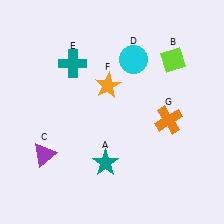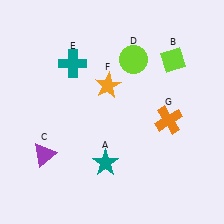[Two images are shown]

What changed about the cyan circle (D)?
In Image 1, D is cyan. In Image 2, it changed to lime.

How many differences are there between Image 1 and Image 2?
There is 1 difference between the two images.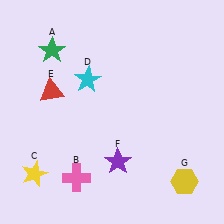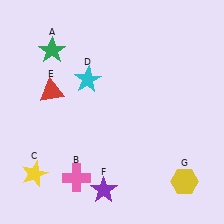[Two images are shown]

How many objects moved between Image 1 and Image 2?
1 object moved between the two images.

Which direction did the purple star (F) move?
The purple star (F) moved down.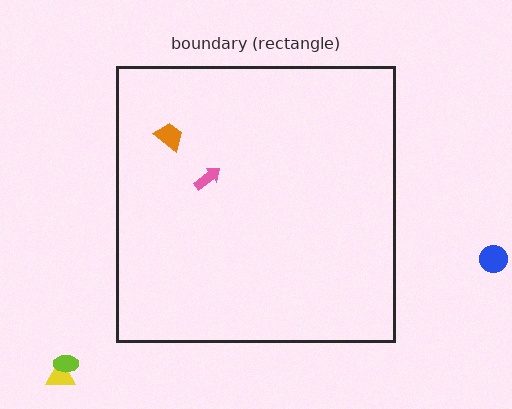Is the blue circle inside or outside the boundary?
Outside.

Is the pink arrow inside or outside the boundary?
Inside.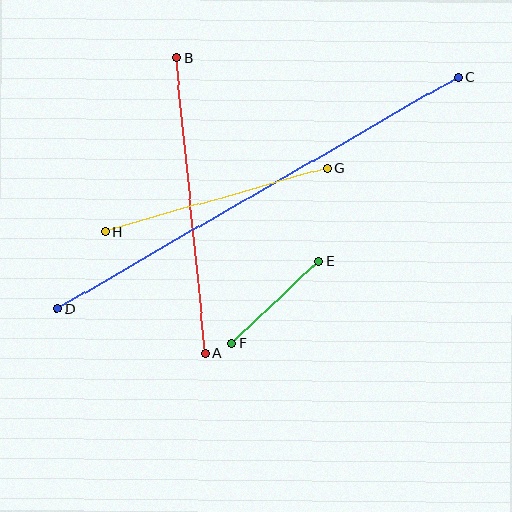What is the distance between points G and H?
The distance is approximately 231 pixels.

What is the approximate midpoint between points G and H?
The midpoint is at approximately (216, 200) pixels.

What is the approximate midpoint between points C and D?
The midpoint is at approximately (258, 193) pixels.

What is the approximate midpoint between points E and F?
The midpoint is at approximately (275, 302) pixels.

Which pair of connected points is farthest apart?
Points C and D are farthest apart.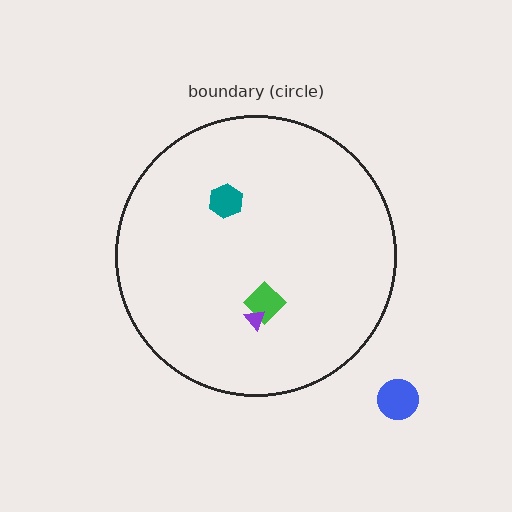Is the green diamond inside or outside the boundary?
Inside.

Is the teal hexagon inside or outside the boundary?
Inside.